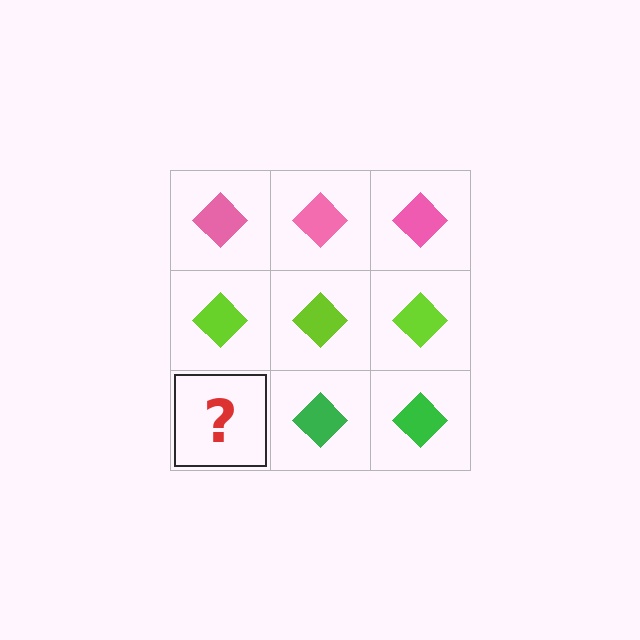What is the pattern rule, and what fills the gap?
The rule is that each row has a consistent color. The gap should be filled with a green diamond.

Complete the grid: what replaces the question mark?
The question mark should be replaced with a green diamond.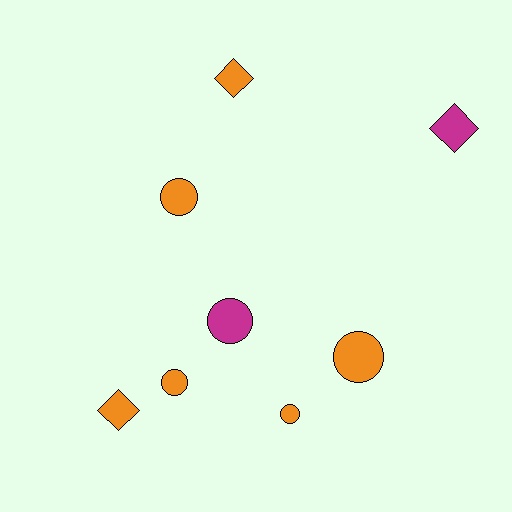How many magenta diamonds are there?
There is 1 magenta diamond.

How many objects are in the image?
There are 8 objects.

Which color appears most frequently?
Orange, with 6 objects.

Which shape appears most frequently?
Circle, with 5 objects.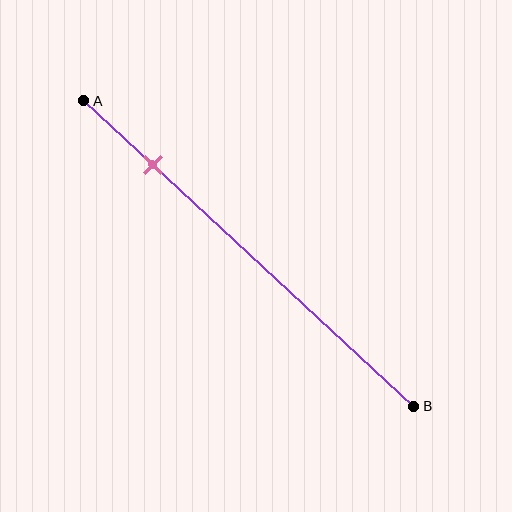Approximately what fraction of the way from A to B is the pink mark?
The pink mark is approximately 20% of the way from A to B.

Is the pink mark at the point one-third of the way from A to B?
No, the mark is at about 20% from A, not at the 33% one-third point.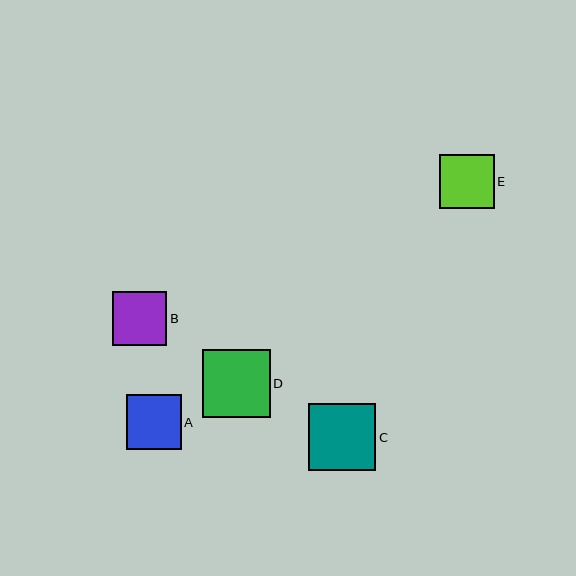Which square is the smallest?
Square B is the smallest with a size of approximately 54 pixels.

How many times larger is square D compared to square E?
Square D is approximately 1.2 times the size of square E.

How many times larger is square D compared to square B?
Square D is approximately 1.3 times the size of square B.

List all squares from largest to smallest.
From largest to smallest: D, C, A, E, B.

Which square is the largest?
Square D is the largest with a size of approximately 68 pixels.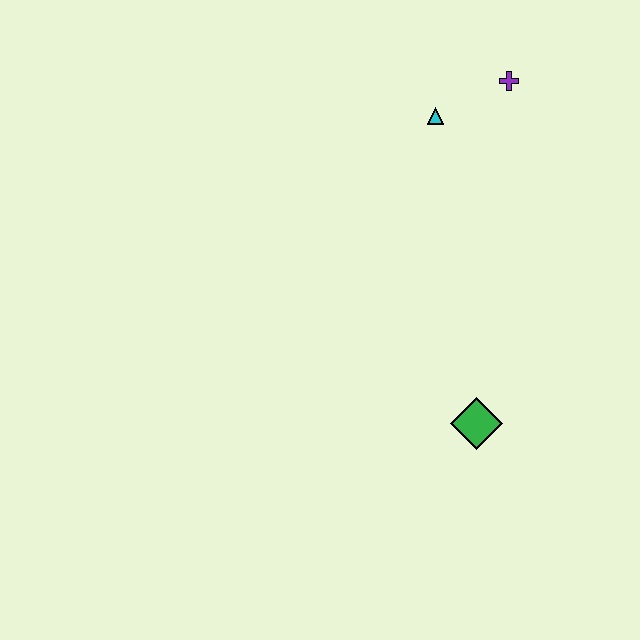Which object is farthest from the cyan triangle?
The green diamond is farthest from the cyan triangle.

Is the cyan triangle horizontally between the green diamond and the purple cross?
No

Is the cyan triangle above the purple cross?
No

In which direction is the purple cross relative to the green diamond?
The purple cross is above the green diamond.